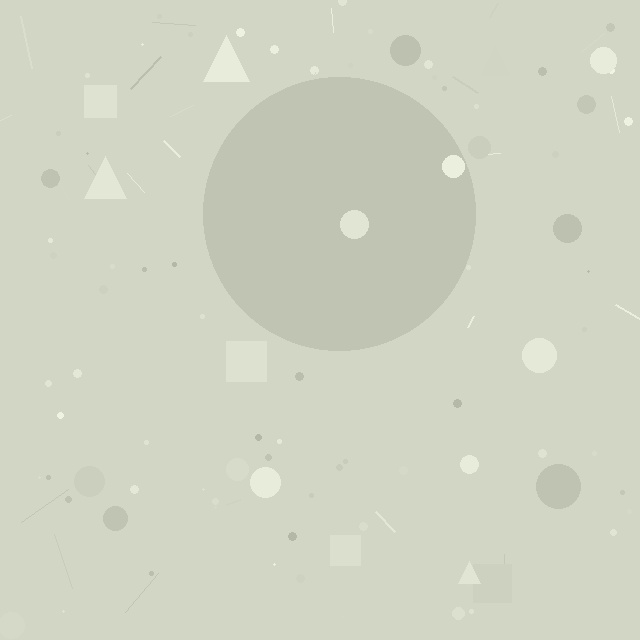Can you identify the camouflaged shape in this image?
The camouflaged shape is a circle.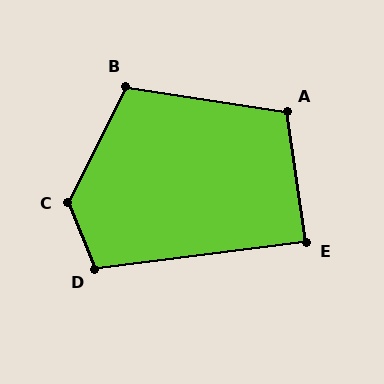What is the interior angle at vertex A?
Approximately 107 degrees (obtuse).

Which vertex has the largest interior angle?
C, at approximately 132 degrees.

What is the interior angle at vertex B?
Approximately 108 degrees (obtuse).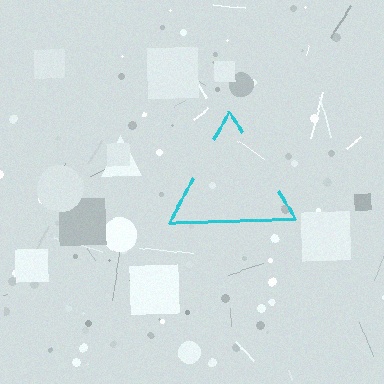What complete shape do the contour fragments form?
The contour fragments form a triangle.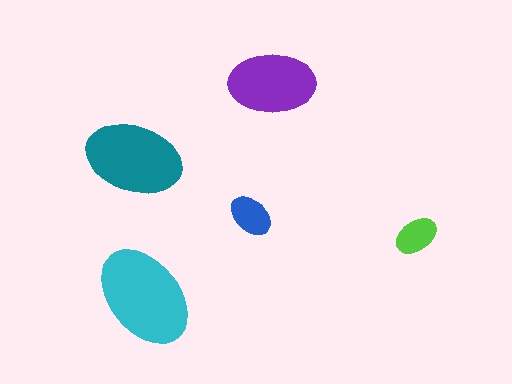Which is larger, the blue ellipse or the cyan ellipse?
The cyan one.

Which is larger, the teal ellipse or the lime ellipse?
The teal one.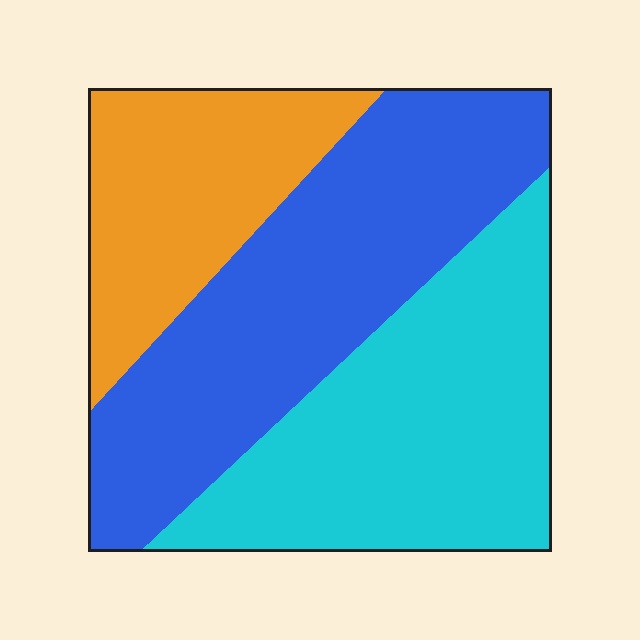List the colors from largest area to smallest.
From largest to smallest: blue, cyan, orange.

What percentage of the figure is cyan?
Cyan covers 37% of the figure.